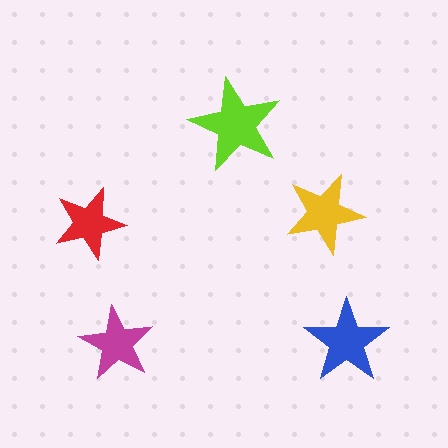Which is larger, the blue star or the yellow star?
The blue one.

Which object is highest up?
The lime star is topmost.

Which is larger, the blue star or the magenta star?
The blue one.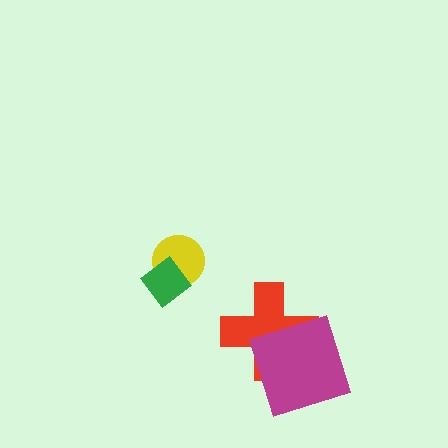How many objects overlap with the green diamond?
1 object overlaps with the green diamond.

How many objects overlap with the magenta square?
1 object overlaps with the magenta square.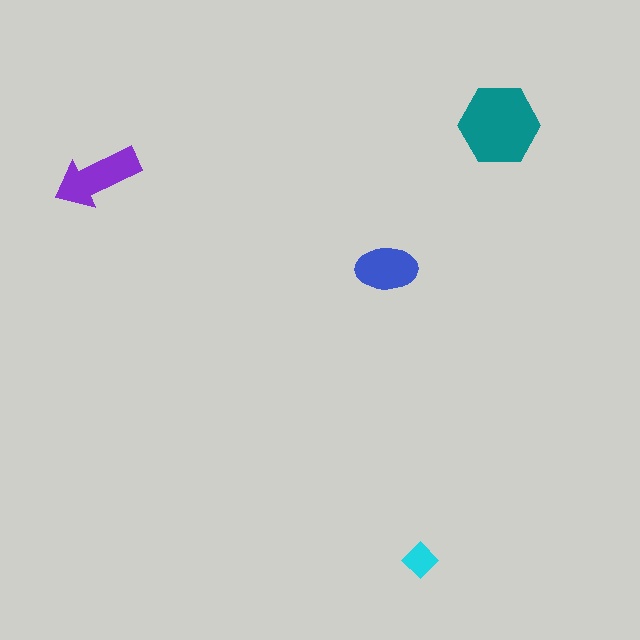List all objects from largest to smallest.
The teal hexagon, the purple arrow, the blue ellipse, the cyan diamond.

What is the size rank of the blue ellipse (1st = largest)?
3rd.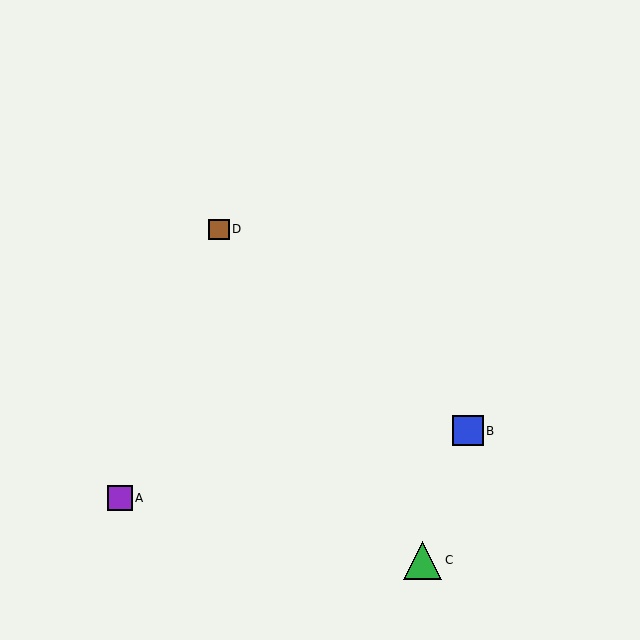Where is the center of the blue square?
The center of the blue square is at (468, 431).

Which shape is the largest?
The green triangle (labeled C) is the largest.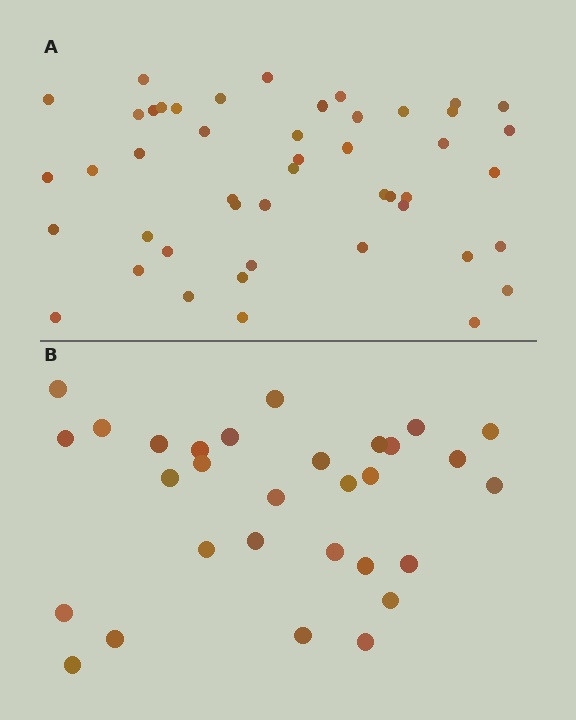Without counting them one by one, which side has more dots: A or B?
Region A (the top region) has more dots.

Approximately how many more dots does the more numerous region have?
Region A has approximately 15 more dots than region B.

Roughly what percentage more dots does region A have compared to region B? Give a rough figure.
About 55% more.